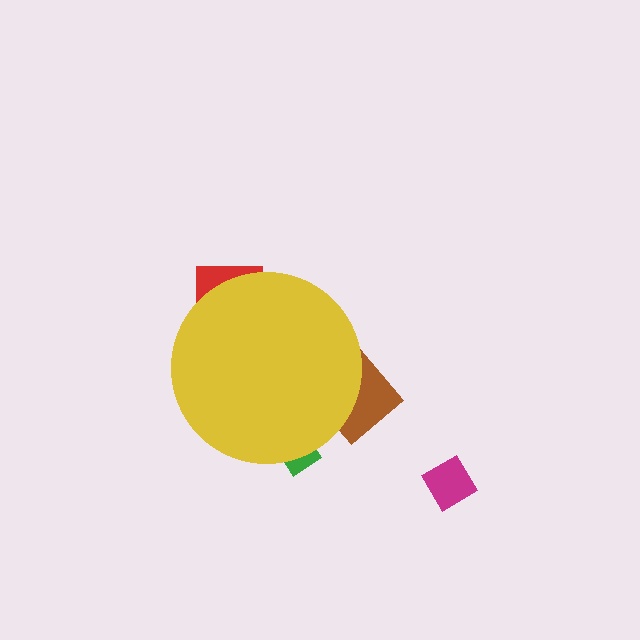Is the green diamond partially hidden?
Yes, the green diamond is partially hidden behind the yellow circle.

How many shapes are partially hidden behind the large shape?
3 shapes are partially hidden.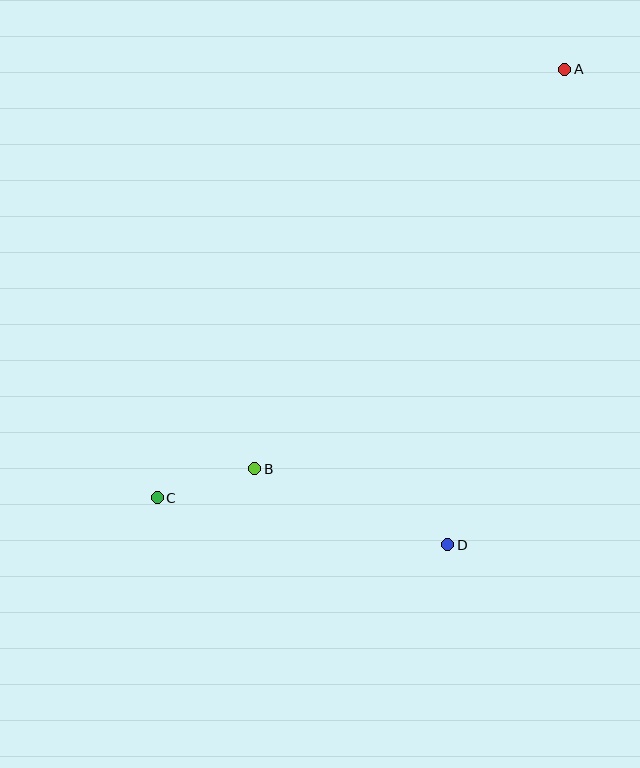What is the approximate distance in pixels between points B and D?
The distance between B and D is approximately 207 pixels.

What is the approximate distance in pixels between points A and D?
The distance between A and D is approximately 490 pixels.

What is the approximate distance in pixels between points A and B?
The distance between A and B is approximately 506 pixels.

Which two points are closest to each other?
Points B and C are closest to each other.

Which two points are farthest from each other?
Points A and C are farthest from each other.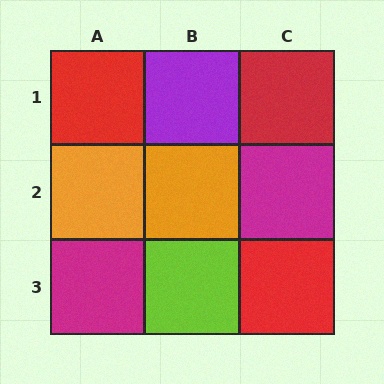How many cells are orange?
2 cells are orange.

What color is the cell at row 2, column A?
Orange.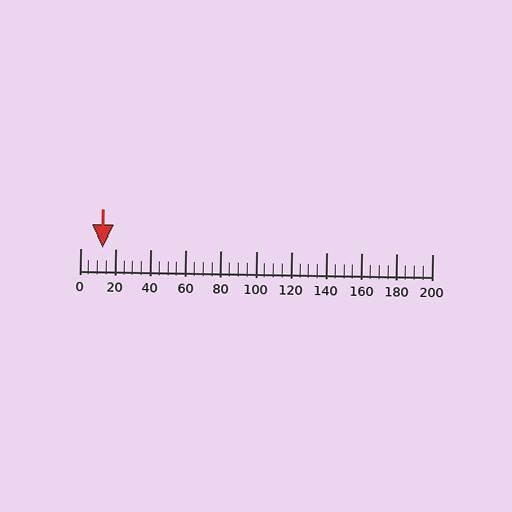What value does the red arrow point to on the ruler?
The red arrow points to approximately 12.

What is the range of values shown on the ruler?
The ruler shows values from 0 to 200.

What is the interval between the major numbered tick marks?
The major tick marks are spaced 20 units apart.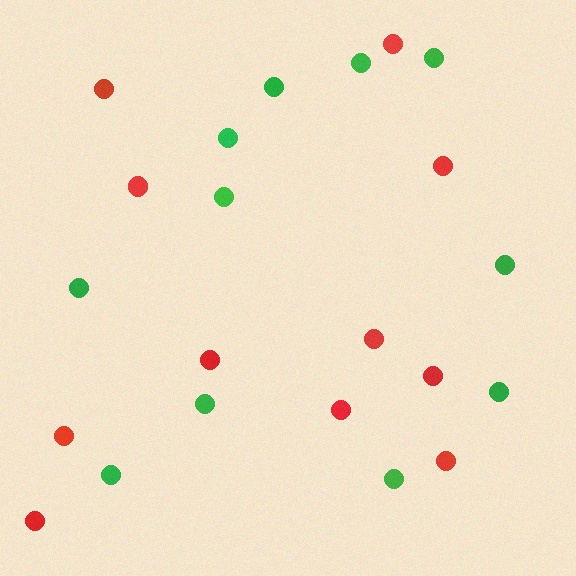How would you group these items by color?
There are 2 groups: one group of red circles (11) and one group of green circles (11).